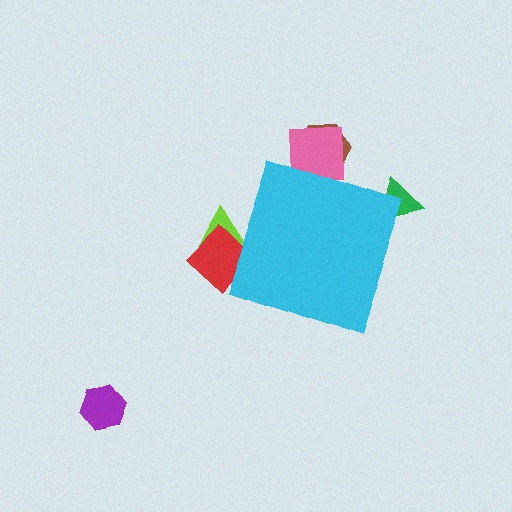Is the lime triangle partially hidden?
Yes, the lime triangle is partially hidden behind the cyan diamond.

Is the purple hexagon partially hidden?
No, the purple hexagon is fully visible.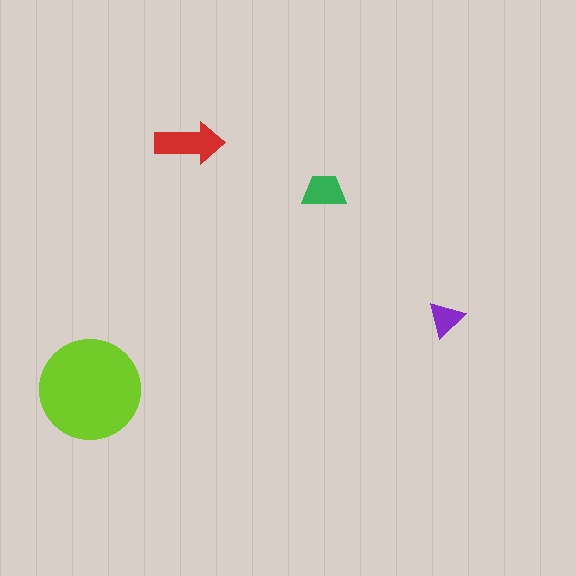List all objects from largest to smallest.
The lime circle, the red arrow, the green trapezoid, the purple triangle.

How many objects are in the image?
There are 4 objects in the image.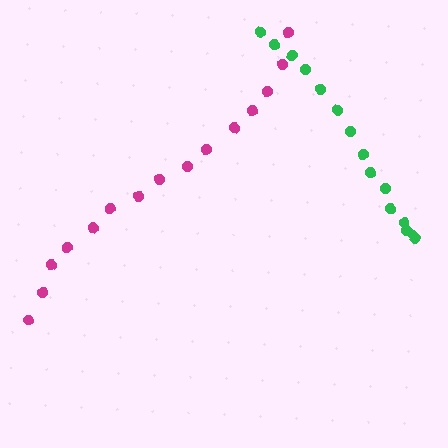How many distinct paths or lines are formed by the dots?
There are 2 distinct paths.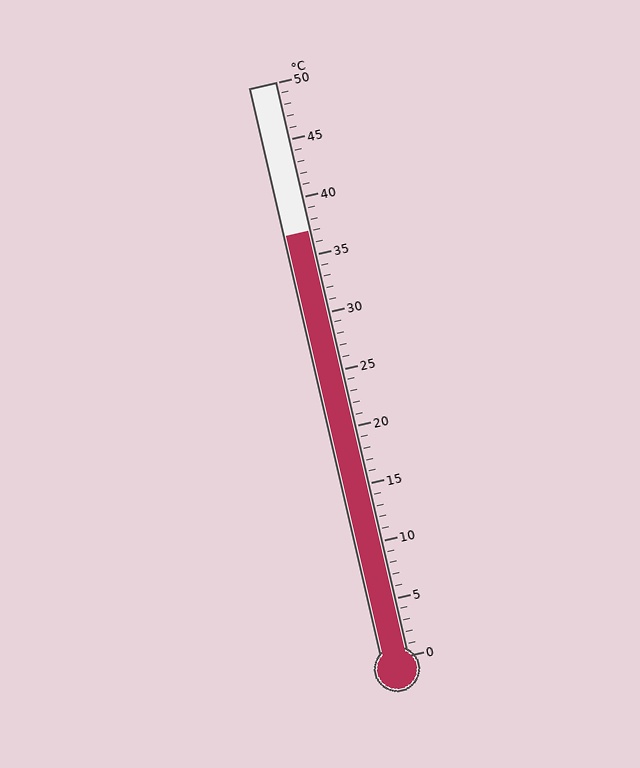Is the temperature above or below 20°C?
The temperature is above 20°C.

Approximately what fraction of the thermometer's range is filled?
The thermometer is filled to approximately 75% of its range.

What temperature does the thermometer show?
The thermometer shows approximately 37°C.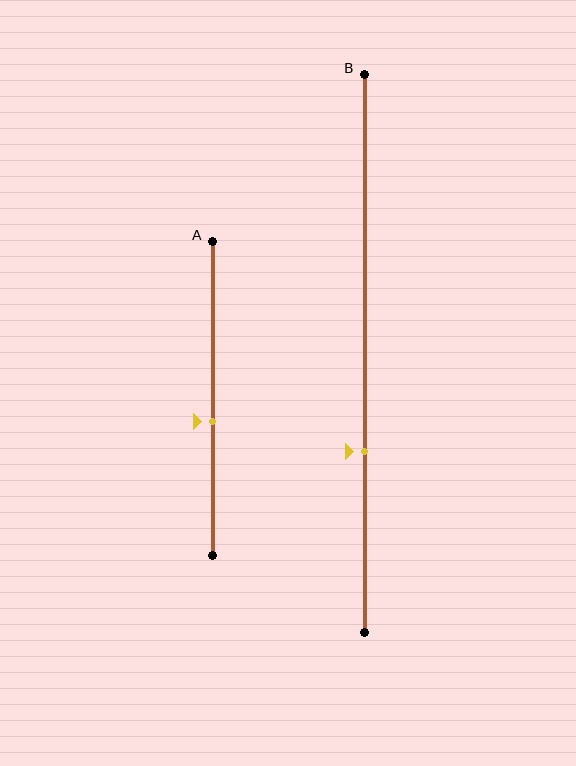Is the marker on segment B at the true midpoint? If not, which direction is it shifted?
No, the marker on segment B is shifted downward by about 18% of the segment length.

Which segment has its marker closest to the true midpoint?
Segment A has its marker closest to the true midpoint.